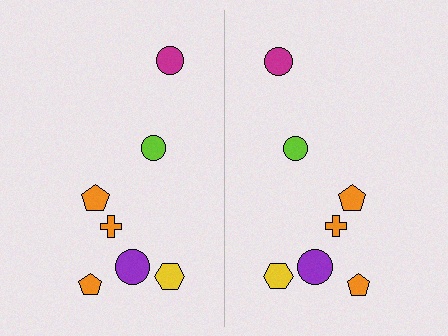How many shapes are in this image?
There are 14 shapes in this image.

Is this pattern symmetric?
Yes, this pattern has bilateral (reflection) symmetry.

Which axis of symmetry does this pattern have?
The pattern has a vertical axis of symmetry running through the center of the image.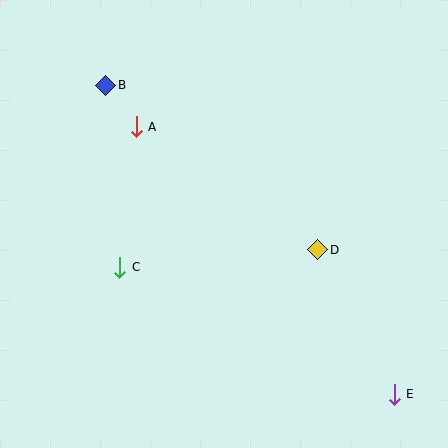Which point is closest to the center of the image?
Point D at (318, 250) is closest to the center.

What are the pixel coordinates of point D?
Point D is at (318, 250).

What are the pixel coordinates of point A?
Point A is at (136, 127).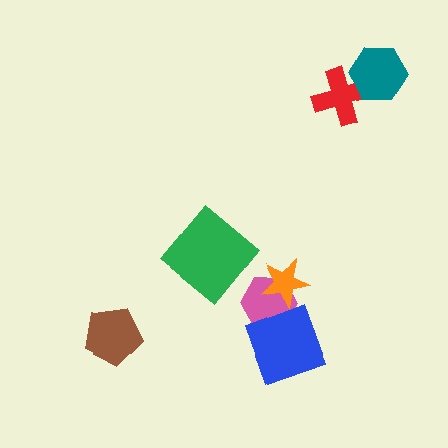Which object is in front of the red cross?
The teal hexagon is in front of the red cross.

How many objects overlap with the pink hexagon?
2 objects overlap with the pink hexagon.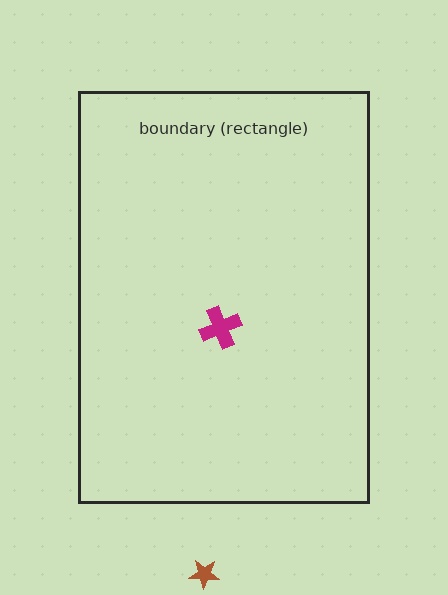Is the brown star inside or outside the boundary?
Outside.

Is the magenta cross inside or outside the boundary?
Inside.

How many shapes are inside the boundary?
1 inside, 1 outside.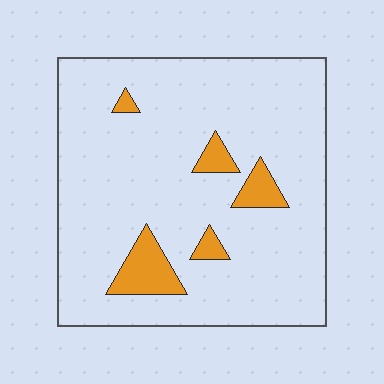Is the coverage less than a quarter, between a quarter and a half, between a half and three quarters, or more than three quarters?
Less than a quarter.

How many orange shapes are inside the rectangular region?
5.